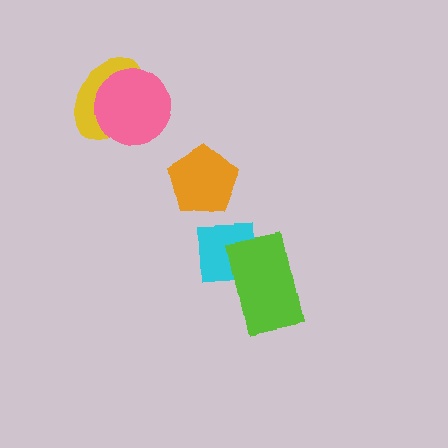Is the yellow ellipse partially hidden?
Yes, it is partially covered by another shape.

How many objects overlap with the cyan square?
1 object overlaps with the cyan square.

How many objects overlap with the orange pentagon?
0 objects overlap with the orange pentagon.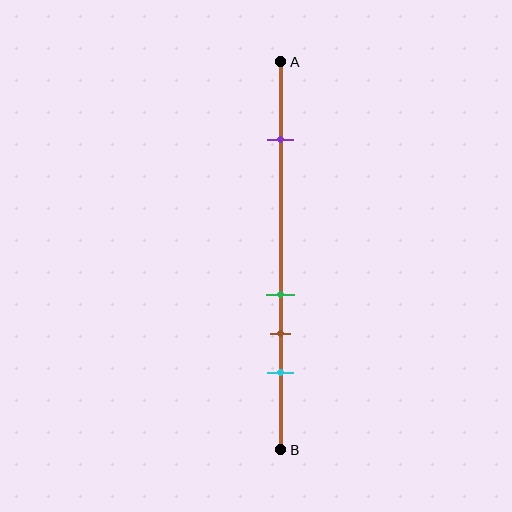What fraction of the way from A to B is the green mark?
The green mark is approximately 60% (0.6) of the way from A to B.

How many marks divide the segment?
There are 4 marks dividing the segment.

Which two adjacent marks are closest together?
The green and brown marks are the closest adjacent pair.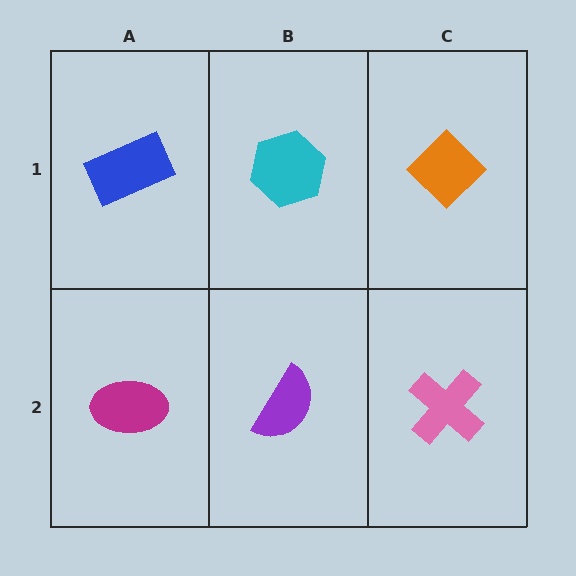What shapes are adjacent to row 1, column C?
A pink cross (row 2, column C), a cyan hexagon (row 1, column B).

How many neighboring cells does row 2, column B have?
3.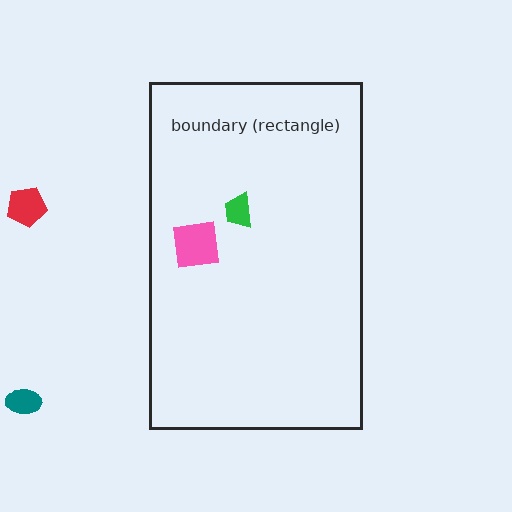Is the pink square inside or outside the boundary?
Inside.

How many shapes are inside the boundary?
2 inside, 2 outside.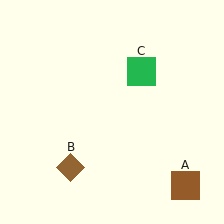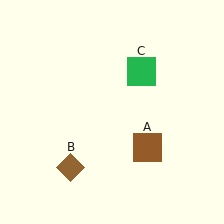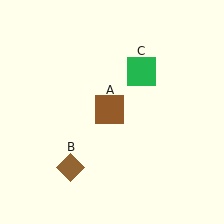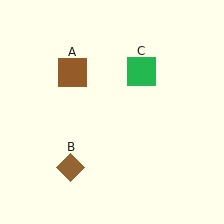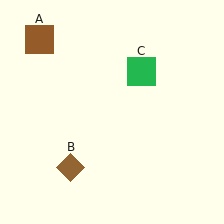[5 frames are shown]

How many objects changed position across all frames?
1 object changed position: brown square (object A).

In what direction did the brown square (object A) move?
The brown square (object A) moved up and to the left.